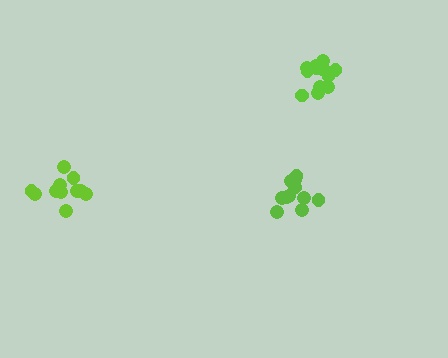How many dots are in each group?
Group 1: 11 dots, Group 2: 13 dots, Group 3: 11 dots (35 total).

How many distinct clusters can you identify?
There are 3 distinct clusters.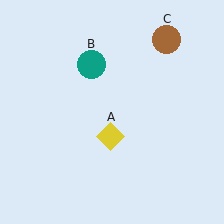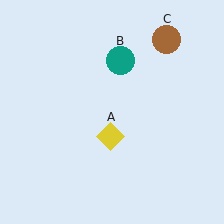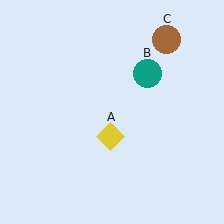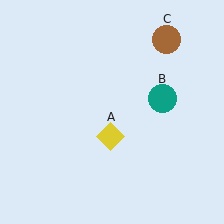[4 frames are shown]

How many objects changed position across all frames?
1 object changed position: teal circle (object B).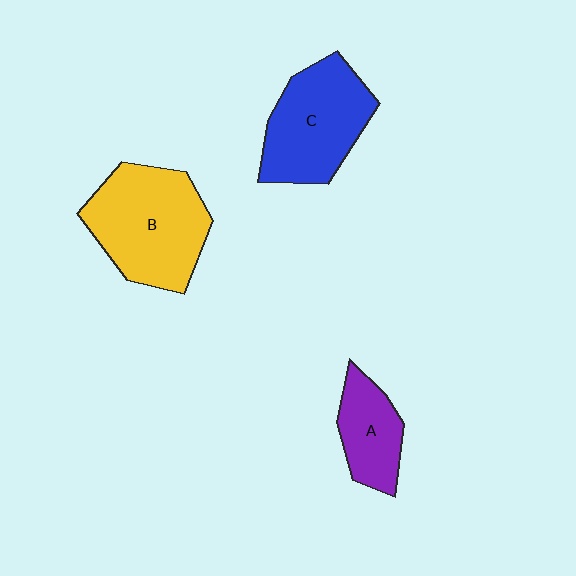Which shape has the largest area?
Shape B (yellow).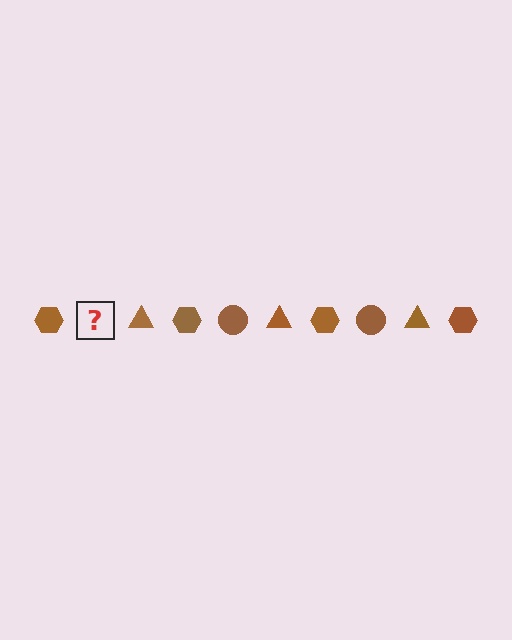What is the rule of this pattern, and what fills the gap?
The rule is that the pattern cycles through hexagon, circle, triangle shapes in brown. The gap should be filled with a brown circle.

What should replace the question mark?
The question mark should be replaced with a brown circle.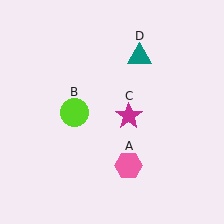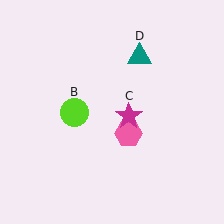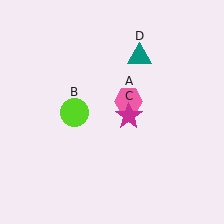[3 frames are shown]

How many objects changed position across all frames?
1 object changed position: pink hexagon (object A).